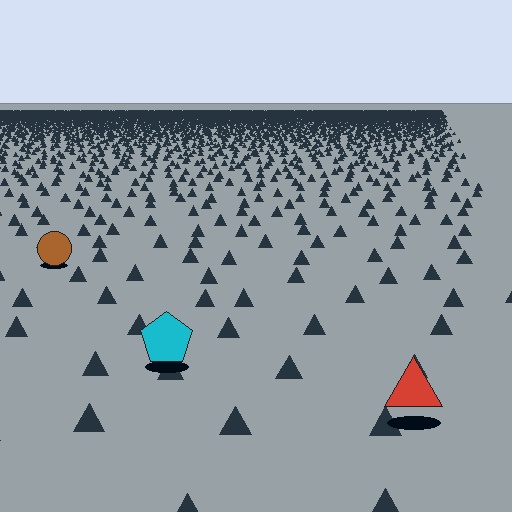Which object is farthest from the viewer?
The brown circle is farthest from the viewer. It appears smaller and the ground texture around it is denser.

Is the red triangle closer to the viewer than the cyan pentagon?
Yes. The red triangle is closer — you can tell from the texture gradient: the ground texture is coarser near it.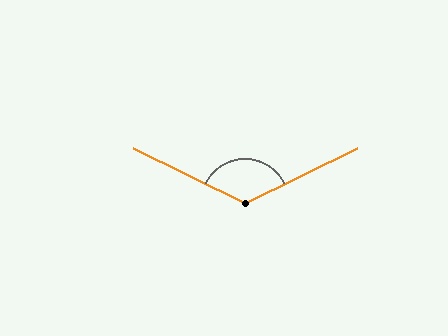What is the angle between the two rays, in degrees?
Approximately 128 degrees.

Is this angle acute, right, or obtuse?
It is obtuse.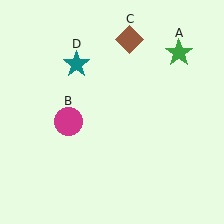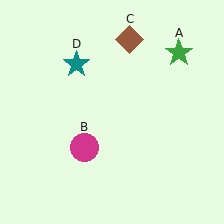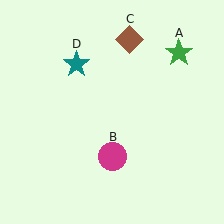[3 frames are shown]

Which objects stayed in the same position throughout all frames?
Green star (object A) and brown diamond (object C) and teal star (object D) remained stationary.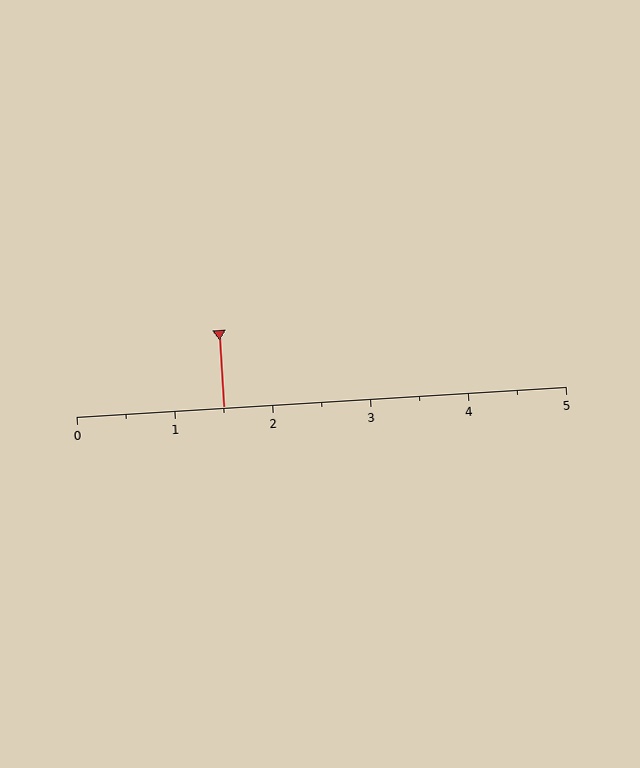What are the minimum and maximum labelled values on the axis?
The axis runs from 0 to 5.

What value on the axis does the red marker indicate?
The marker indicates approximately 1.5.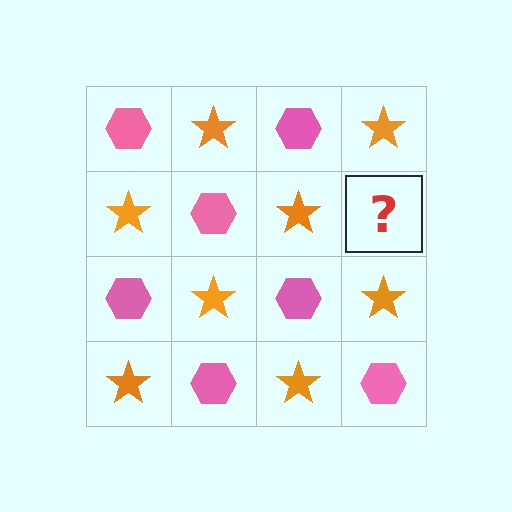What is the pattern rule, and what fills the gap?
The rule is that it alternates pink hexagon and orange star in a checkerboard pattern. The gap should be filled with a pink hexagon.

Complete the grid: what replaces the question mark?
The question mark should be replaced with a pink hexagon.